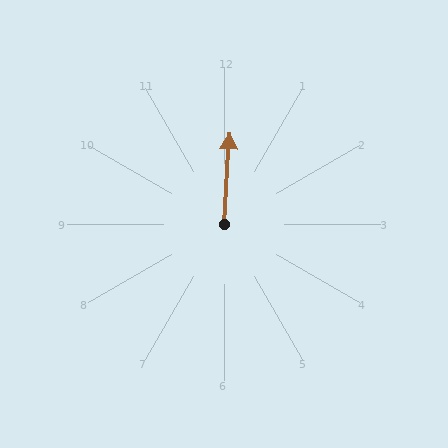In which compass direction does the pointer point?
North.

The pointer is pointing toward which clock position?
Roughly 12 o'clock.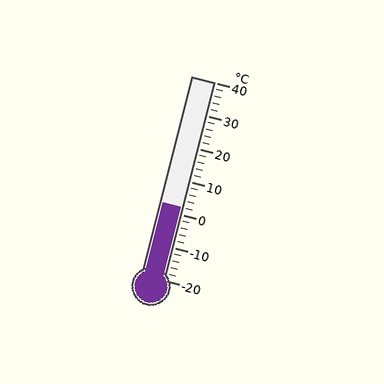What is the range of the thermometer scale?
The thermometer scale ranges from -20°C to 40°C.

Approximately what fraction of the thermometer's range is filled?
The thermometer is filled to approximately 35% of its range.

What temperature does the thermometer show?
The thermometer shows approximately 2°C.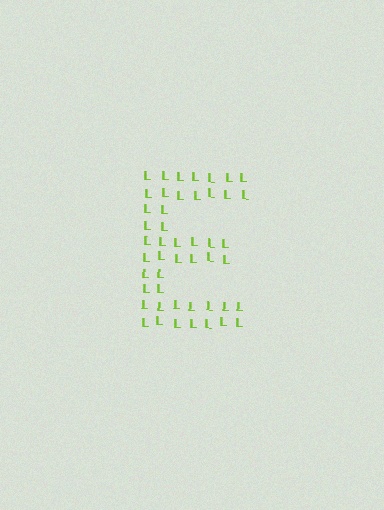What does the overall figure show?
The overall figure shows the letter E.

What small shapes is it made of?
It is made of small letter L's.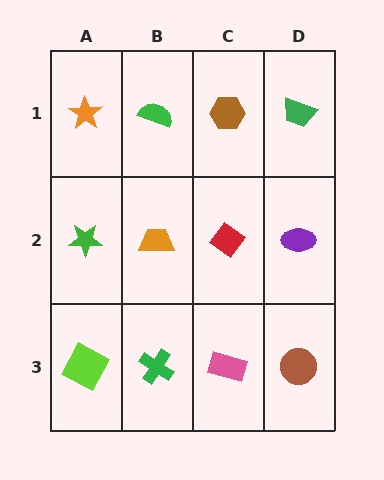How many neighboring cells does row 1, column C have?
3.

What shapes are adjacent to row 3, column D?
A purple ellipse (row 2, column D), a pink rectangle (row 3, column C).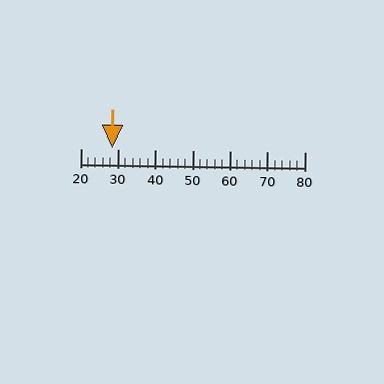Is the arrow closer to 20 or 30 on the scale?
The arrow is closer to 30.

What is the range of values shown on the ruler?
The ruler shows values from 20 to 80.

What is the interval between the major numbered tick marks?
The major tick marks are spaced 10 units apart.